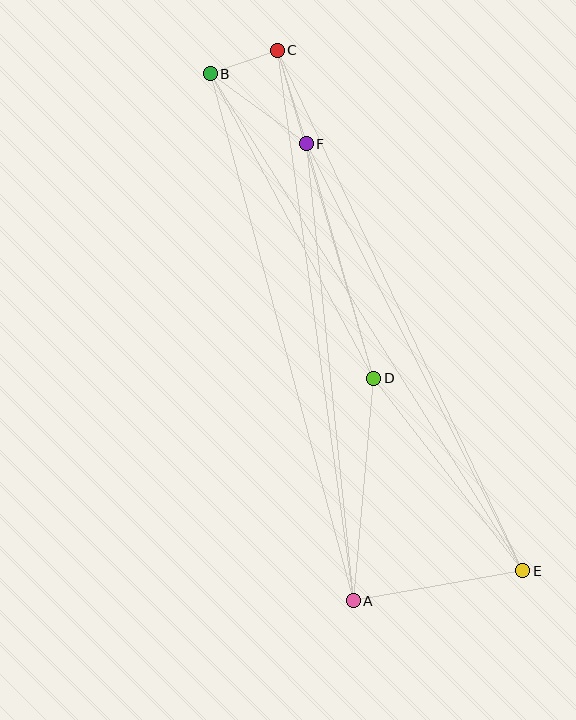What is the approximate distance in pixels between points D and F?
The distance between D and F is approximately 244 pixels.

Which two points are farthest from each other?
Points B and E are farthest from each other.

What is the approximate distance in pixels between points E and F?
The distance between E and F is approximately 479 pixels.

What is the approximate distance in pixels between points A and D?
The distance between A and D is approximately 224 pixels.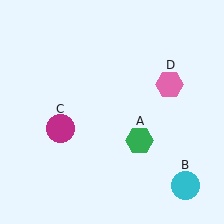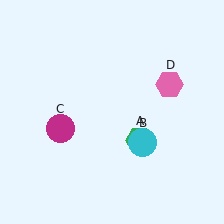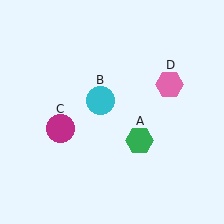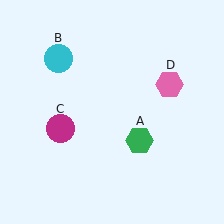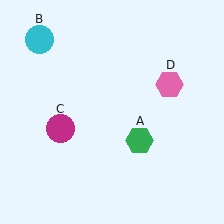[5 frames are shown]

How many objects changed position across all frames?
1 object changed position: cyan circle (object B).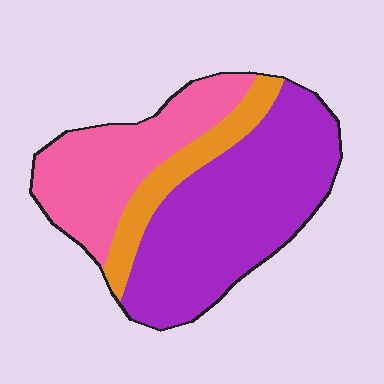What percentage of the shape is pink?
Pink covers about 30% of the shape.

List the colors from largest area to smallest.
From largest to smallest: purple, pink, orange.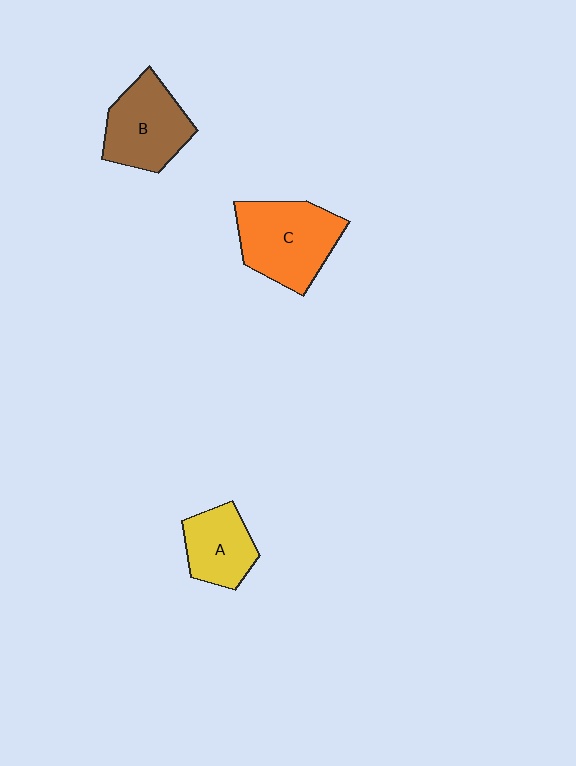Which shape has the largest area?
Shape C (orange).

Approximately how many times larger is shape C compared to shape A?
Approximately 1.6 times.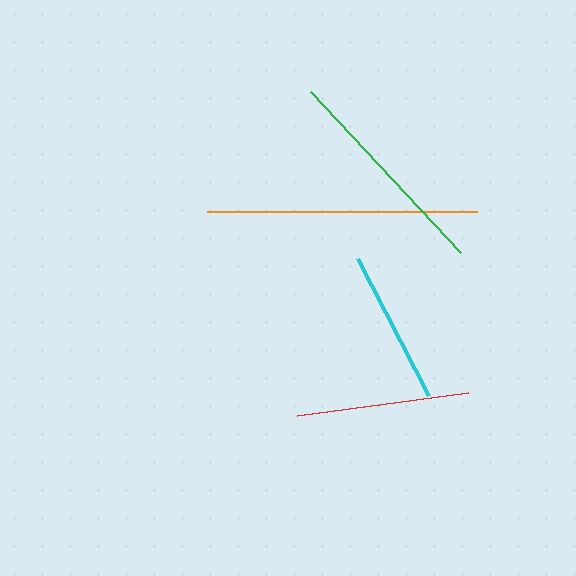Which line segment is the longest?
The orange line is the longest at approximately 270 pixels.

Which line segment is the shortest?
The cyan line is the shortest at approximately 154 pixels.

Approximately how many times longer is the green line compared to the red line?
The green line is approximately 1.3 times the length of the red line.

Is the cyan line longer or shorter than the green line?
The green line is longer than the cyan line.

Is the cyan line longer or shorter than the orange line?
The orange line is longer than the cyan line.